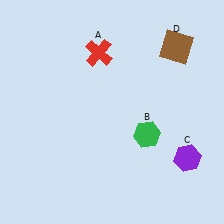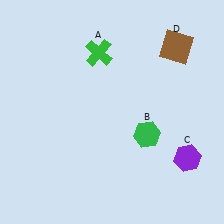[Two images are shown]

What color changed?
The cross (A) changed from red in Image 1 to green in Image 2.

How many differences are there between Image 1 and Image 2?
There is 1 difference between the two images.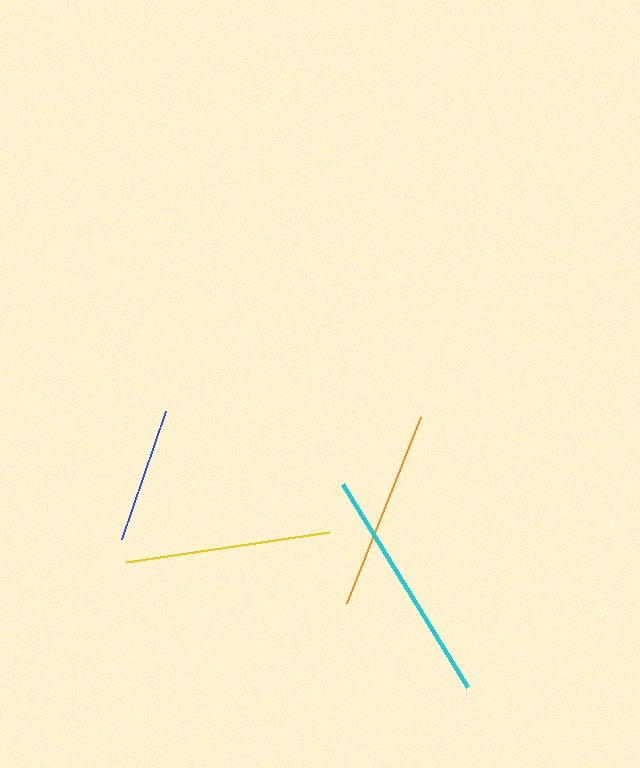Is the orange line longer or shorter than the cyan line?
The cyan line is longer than the orange line.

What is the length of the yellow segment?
The yellow segment is approximately 205 pixels long.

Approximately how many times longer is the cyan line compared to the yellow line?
The cyan line is approximately 1.2 times the length of the yellow line.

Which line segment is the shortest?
The blue line is the shortest at approximately 135 pixels.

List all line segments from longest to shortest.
From longest to shortest: cyan, yellow, orange, blue.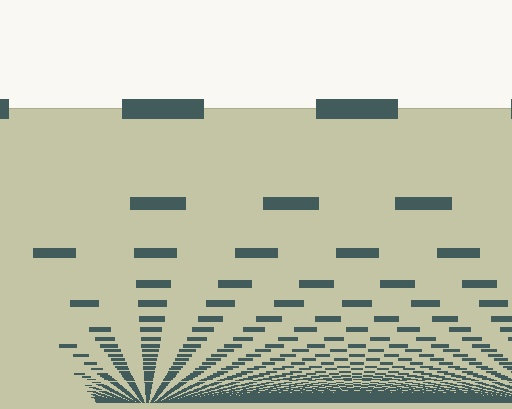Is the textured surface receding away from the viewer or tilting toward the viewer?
The surface appears to tilt toward the viewer. Texture elements get larger and sparser toward the top.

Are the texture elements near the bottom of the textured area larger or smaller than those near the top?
Smaller. The gradient is inverted — elements near the bottom are smaller and denser.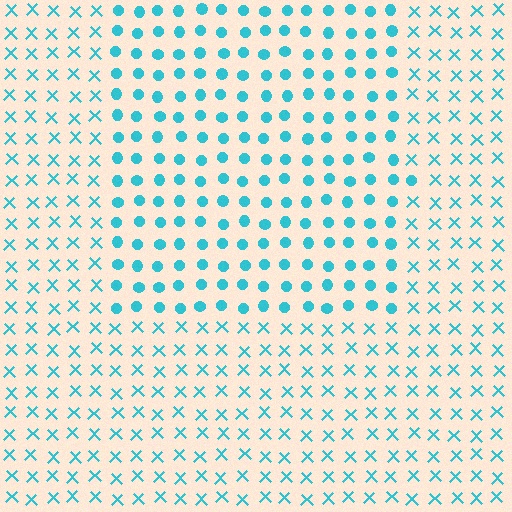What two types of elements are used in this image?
The image uses circles inside the rectangle region and X marks outside it.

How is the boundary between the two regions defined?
The boundary is defined by a change in element shape: circles inside vs. X marks outside. All elements share the same color and spacing.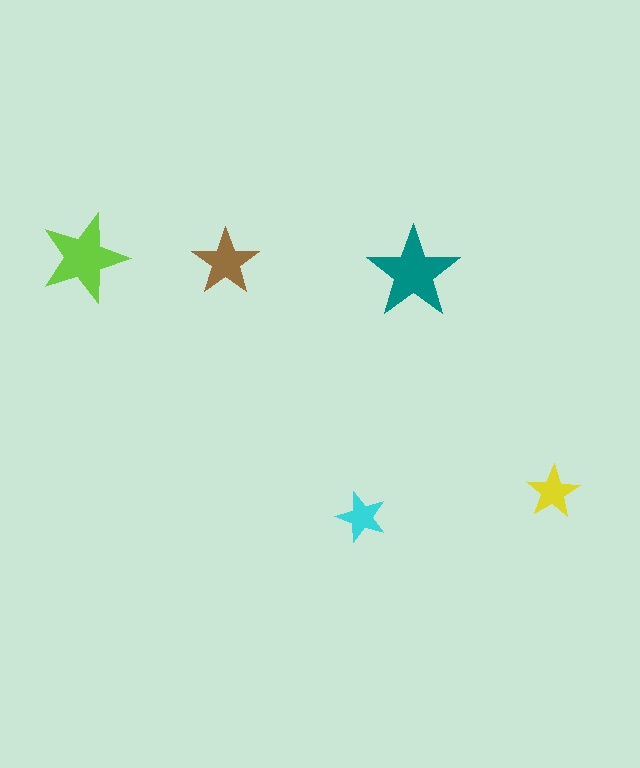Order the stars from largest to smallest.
the teal one, the lime one, the brown one, the yellow one, the cyan one.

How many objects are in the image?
There are 5 objects in the image.